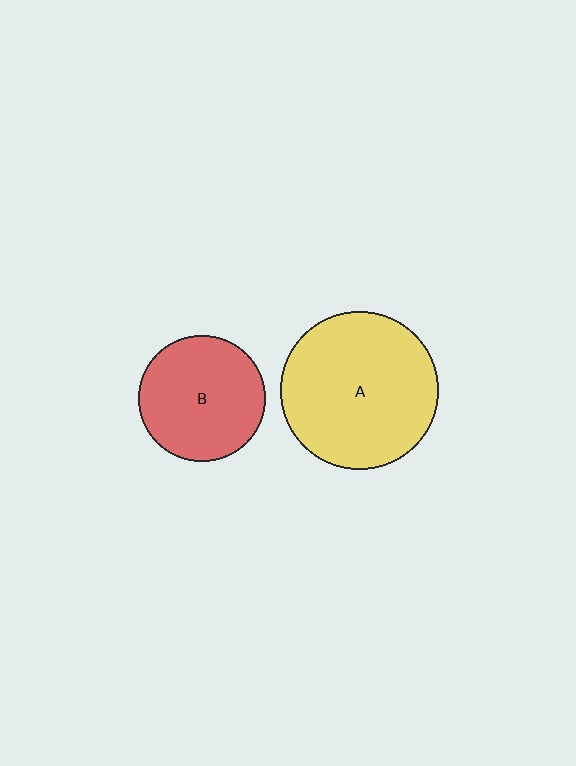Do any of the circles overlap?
No, none of the circles overlap.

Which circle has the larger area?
Circle A (yellow).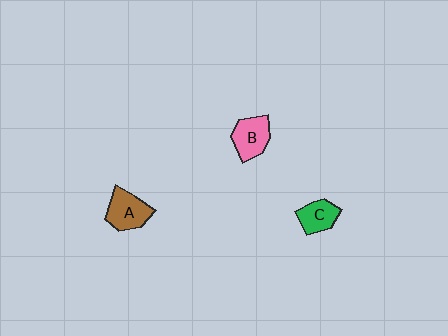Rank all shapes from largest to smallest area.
From largest to smallest: A (brown), B (pink), C (green).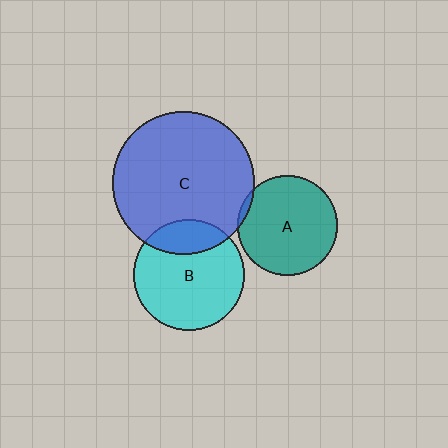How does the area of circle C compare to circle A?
Approximately 2.0 times.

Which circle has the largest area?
Circle C (blue).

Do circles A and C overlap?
Yes.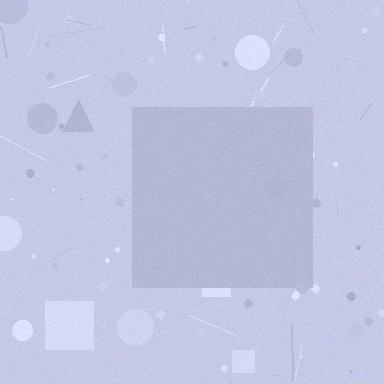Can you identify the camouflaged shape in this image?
The camouflaged shape is a square.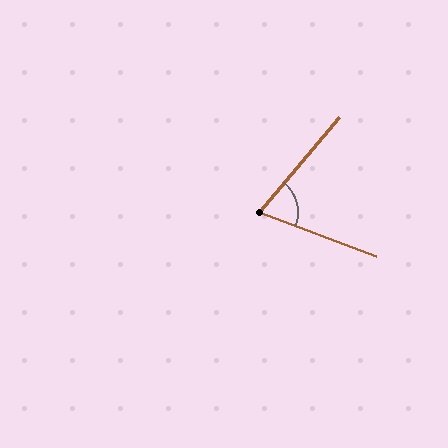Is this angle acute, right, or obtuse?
It is acute.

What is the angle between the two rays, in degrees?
Approximately 70 degrees.